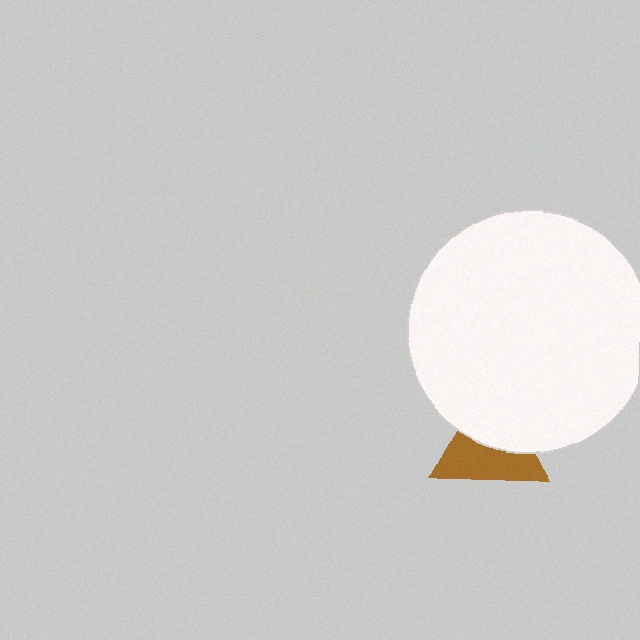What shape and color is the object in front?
The object in front is a white circle.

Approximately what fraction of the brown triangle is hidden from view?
Roughly 46% of the brown triangle is hidden behind the white circle.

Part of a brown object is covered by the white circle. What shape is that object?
It is a triangle.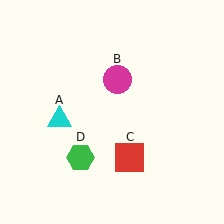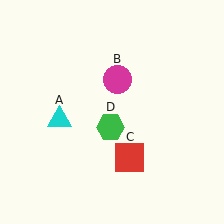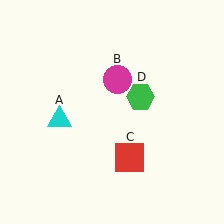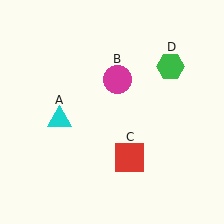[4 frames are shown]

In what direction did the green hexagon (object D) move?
The green hexagon (object D) moved up and to the right.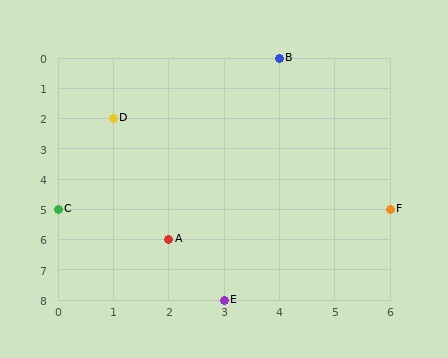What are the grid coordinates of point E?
Point E is at grid coordinates (3, 8).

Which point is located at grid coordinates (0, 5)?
Point C is at (0, 5).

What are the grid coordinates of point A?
Point A is at grid coordinates (2, 6).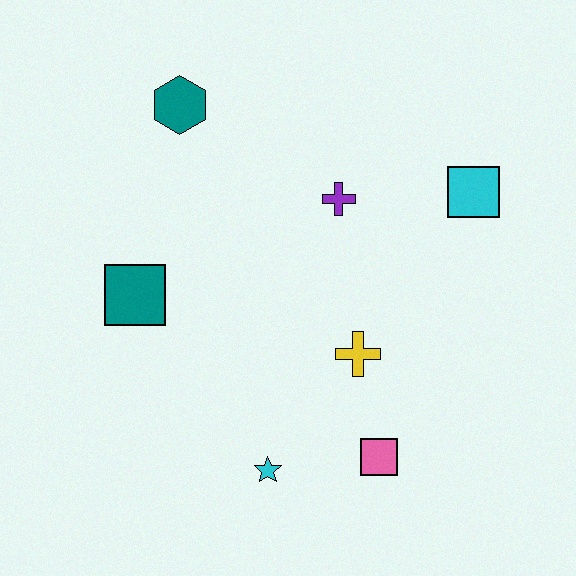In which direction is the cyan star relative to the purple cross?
The cyan star is below the purple cross.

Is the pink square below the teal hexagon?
Yes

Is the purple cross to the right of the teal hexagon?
Yes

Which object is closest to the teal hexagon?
The purple cross is closest to the teal hexagon.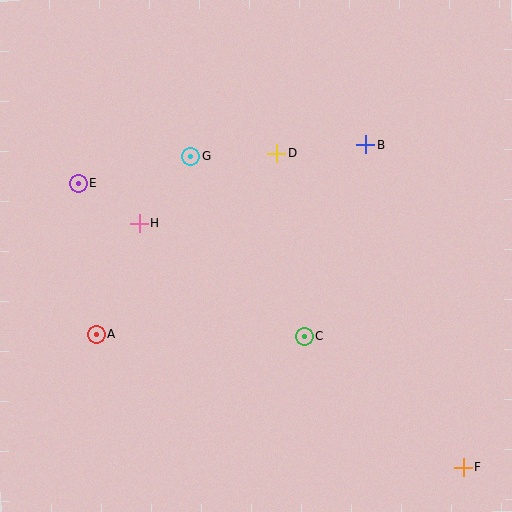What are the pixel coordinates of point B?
Point B is at (365, 144).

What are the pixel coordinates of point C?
Point C is at (305, 336).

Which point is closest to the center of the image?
Point C at (305, 336) is closest to the center.